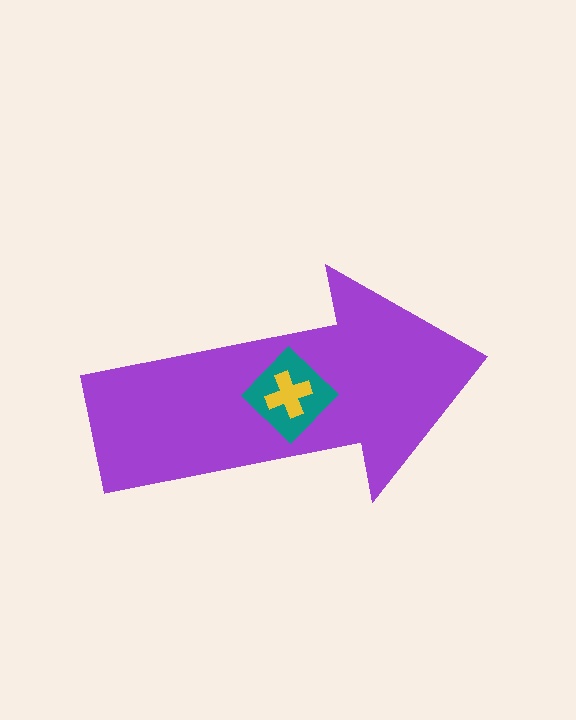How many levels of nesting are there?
3.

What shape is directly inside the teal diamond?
The yellow cross.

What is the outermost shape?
The purple arrow.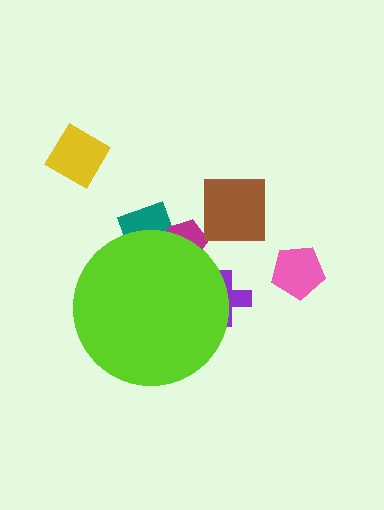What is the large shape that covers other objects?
A lime circle.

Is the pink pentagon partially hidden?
No, the pink pentagon is fully visible.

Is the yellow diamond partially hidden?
No, the yellow diamond is fully visible.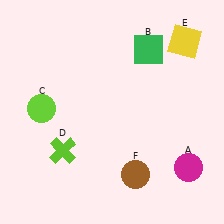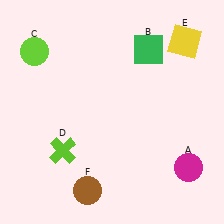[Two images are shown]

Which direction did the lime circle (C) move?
The lime circle (C) moved up.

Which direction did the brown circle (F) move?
The brown circle (F) moved left.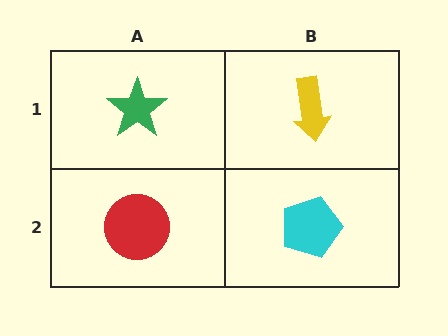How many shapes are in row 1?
2 shapes.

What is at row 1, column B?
A yellow arrow.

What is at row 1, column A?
A green star.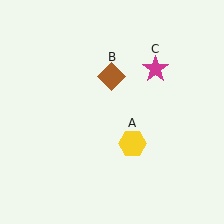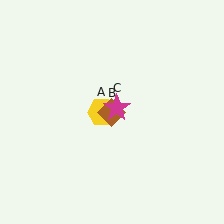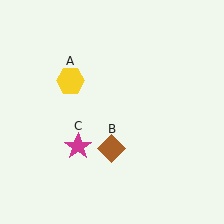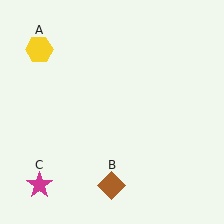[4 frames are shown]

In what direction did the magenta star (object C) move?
The magenta star (object C) moved down and to the left.